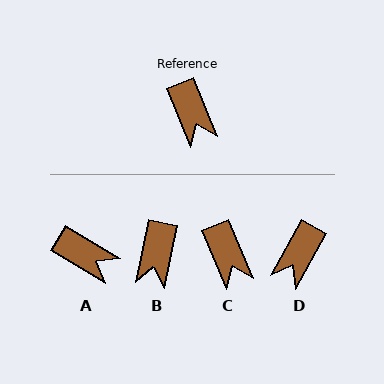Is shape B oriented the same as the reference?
No, it is off by about 34 degrees.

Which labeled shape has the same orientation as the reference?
C.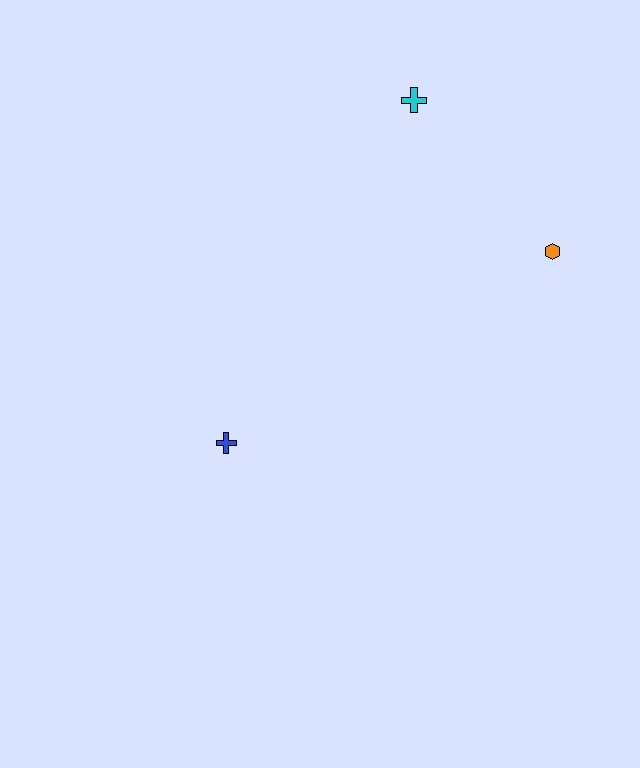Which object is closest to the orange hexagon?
The cyan cross is closest to the orange hexagon.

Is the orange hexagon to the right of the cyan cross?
Yes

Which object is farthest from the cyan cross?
The blue cross is farthest from the cyan cross.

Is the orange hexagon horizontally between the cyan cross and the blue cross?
No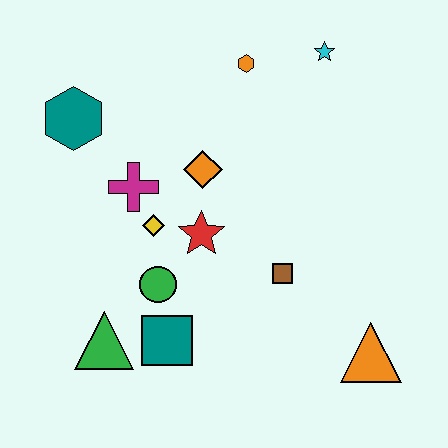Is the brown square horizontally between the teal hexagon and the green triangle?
No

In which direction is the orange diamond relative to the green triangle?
The orange diamond is above the green triangle.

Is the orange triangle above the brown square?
No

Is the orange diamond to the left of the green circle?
No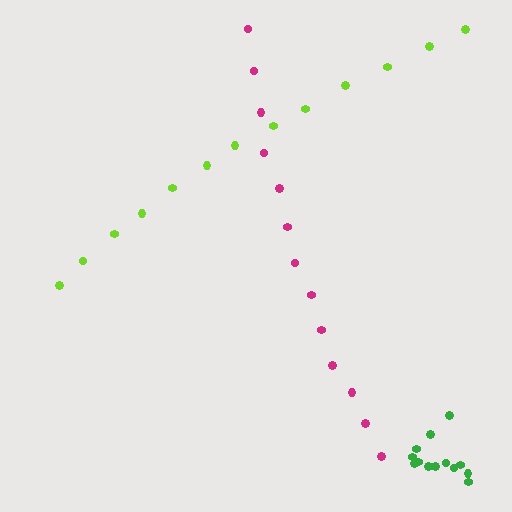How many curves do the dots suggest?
There are 3 distinct paths.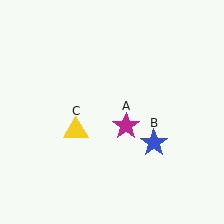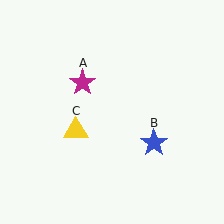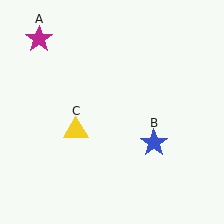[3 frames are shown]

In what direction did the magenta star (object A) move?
The magenta star (object A) moved up and to the left.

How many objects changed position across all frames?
1 object changed position: magenta star (object A).